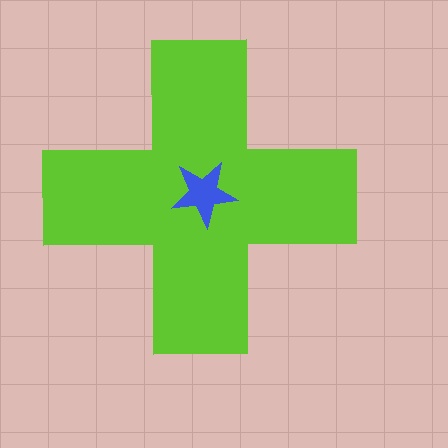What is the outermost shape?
The lime cross.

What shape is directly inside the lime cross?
The blue star.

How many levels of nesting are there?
2.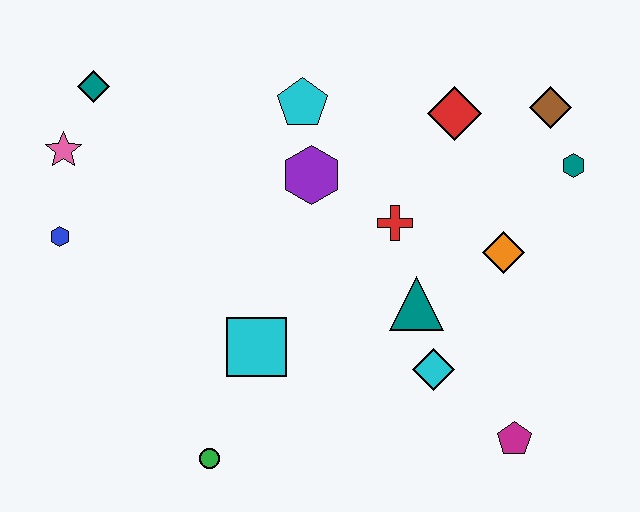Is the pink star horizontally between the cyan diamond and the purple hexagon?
No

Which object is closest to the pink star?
The teal diamond is closest to the pink star.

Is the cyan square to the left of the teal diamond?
No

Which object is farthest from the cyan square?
The brown diamond is farthest from the cyan square.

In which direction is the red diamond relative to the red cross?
The red diamond is above the red cross.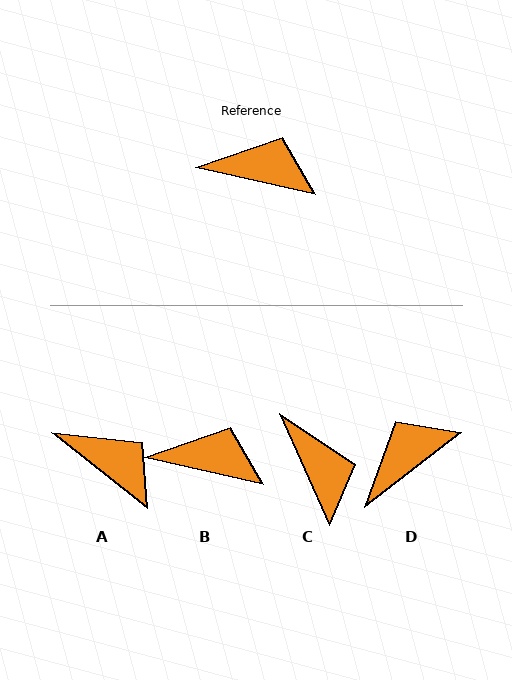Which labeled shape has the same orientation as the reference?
B.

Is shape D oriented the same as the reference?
No, it is off by about 51 degrees.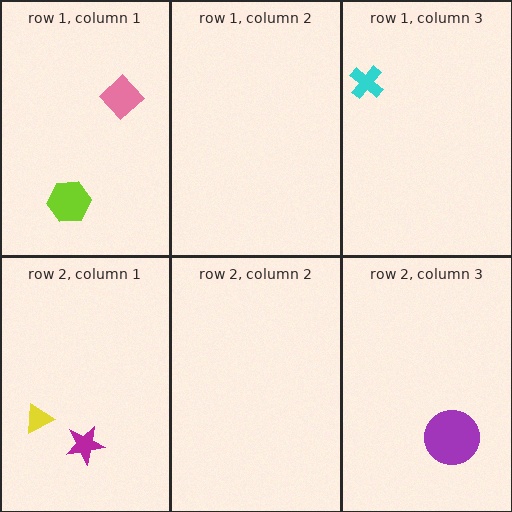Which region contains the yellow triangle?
The row 2, column 1 region.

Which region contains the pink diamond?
The row 1, column 1 region.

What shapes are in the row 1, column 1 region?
The pink diamond, the lime hexagon.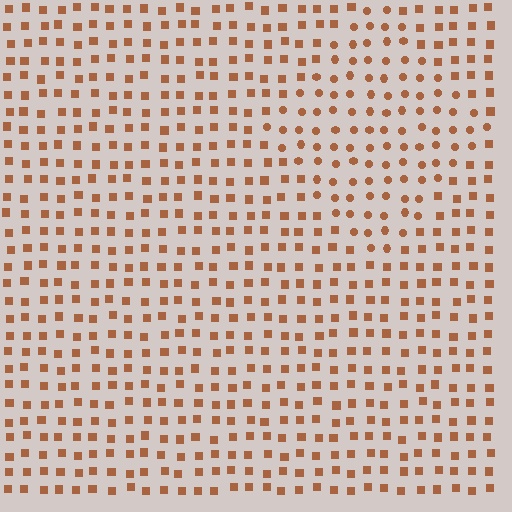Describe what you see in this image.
The image is filled with small brown elements arranged in a uniform grid. A diamond-shaped region contains circles, while the surrounding area contains squares. The boundary is defined purely by the change in element shape.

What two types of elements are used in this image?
The image uses circles inside the diamond region and squares outside it.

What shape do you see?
I see a diamond.